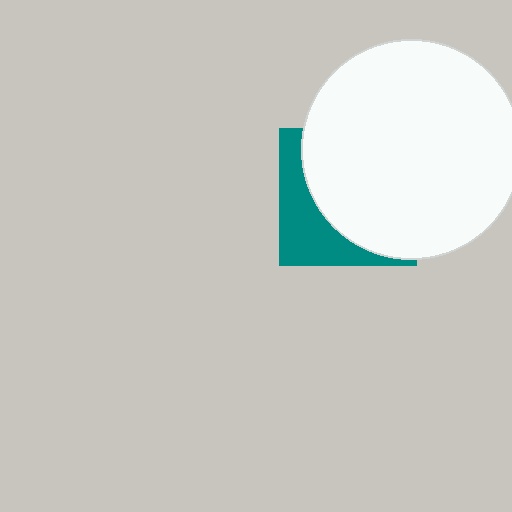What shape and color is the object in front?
The object in front is a white circle.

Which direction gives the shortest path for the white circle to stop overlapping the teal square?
Moving right gives the shortest separation.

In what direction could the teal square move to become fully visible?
The teal square could move left. That would shift it out from behind the white circle entirely.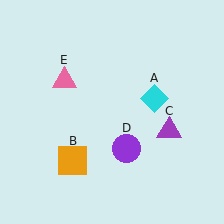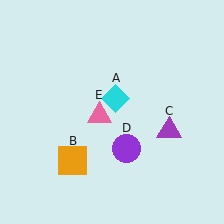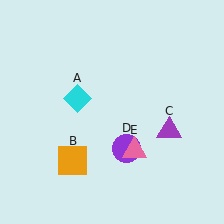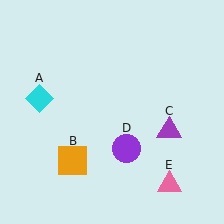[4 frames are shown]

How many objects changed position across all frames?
2 objects changed position: cyan diamond (object A), pink triangle (object E).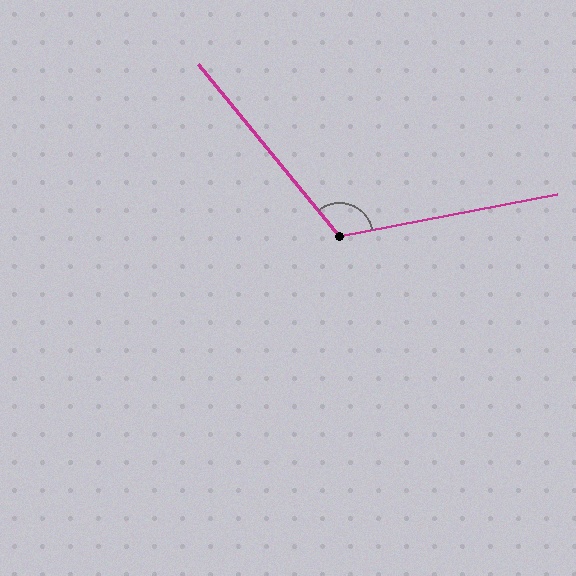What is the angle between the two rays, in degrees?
Approximately 118 degrees.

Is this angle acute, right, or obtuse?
It is obtuse.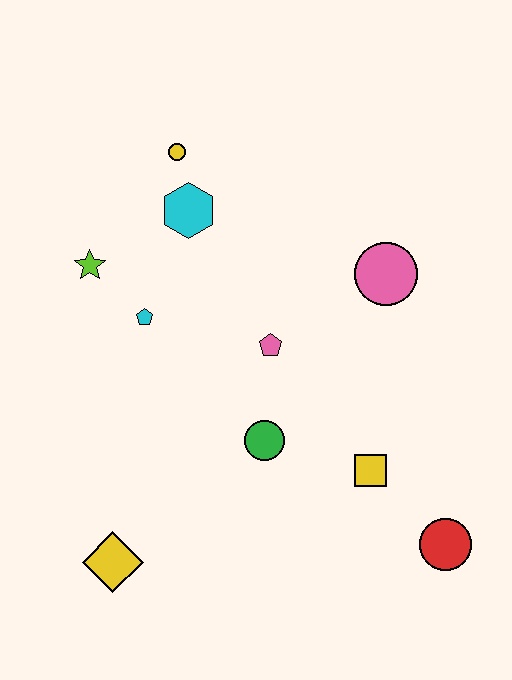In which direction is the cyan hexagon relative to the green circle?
The cyan hexagon is above the green circle.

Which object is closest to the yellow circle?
The cyan hexagon is closest to the yellow circle.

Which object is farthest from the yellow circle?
The red circle is farthest from the yellow circle.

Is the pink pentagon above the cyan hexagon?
No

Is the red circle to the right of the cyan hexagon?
Yes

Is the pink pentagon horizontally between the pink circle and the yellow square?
No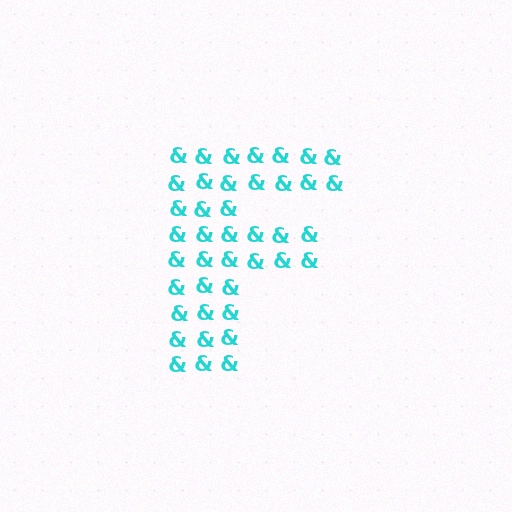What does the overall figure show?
The overall figure shows the letter F.